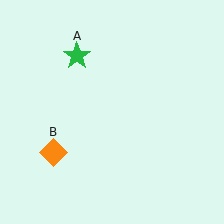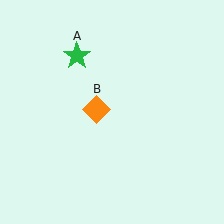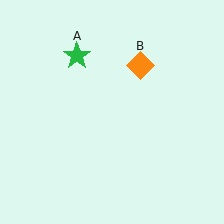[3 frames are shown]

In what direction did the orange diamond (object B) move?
The orange diamond (object B) moved up and to the right.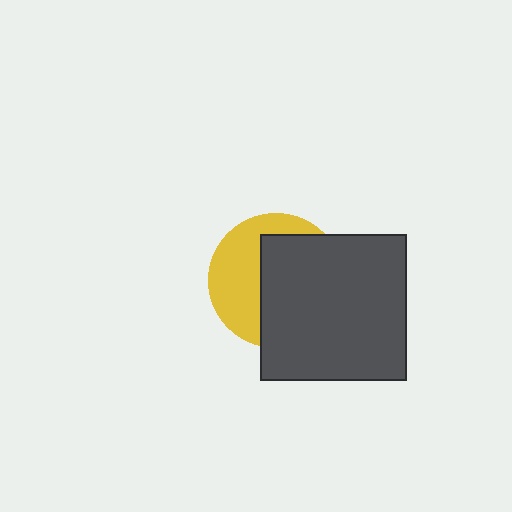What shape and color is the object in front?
The object in front is a dark gray square.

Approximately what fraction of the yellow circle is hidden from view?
Roughly 58% of the yellow circle is hidden behind the dark gray square.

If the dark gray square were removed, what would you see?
You would see the complete yellow circle.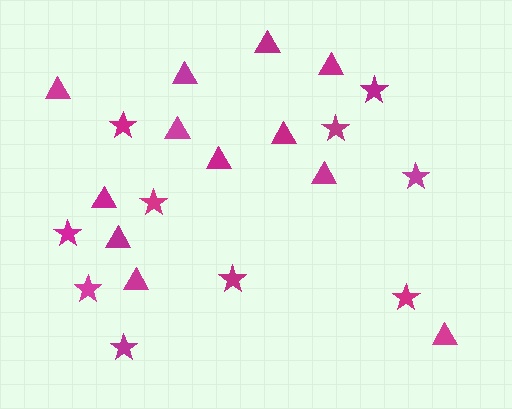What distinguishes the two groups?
There are 2 groups: one group of stars (10) and one group of triangles (12).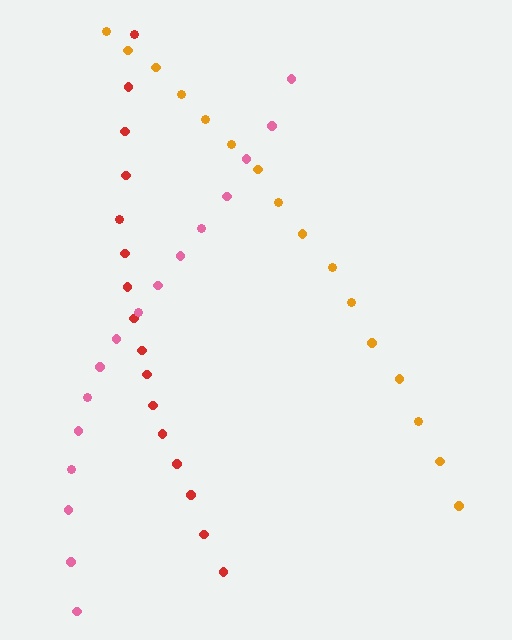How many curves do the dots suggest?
There are 3 distinct paths.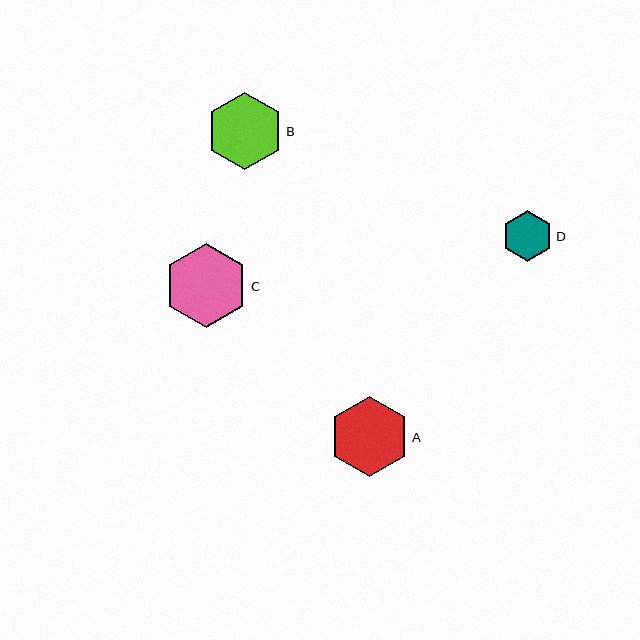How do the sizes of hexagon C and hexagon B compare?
Hexagon C and hexagon B are approximately the same size.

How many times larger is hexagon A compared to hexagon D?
Hexagon A is approximately 1.6 times the size of hexagon D.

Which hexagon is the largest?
Hexagon C is the largest with a size of approximately 84 pixels.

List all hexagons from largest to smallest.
From largest to smallest: C, A, B, D.